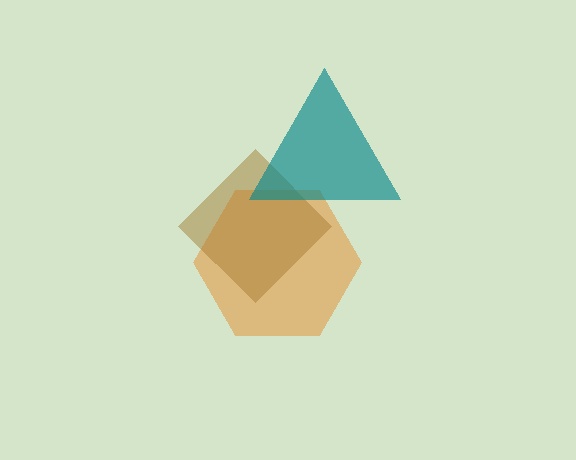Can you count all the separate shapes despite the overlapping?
Yes, there are 3 separate shapes.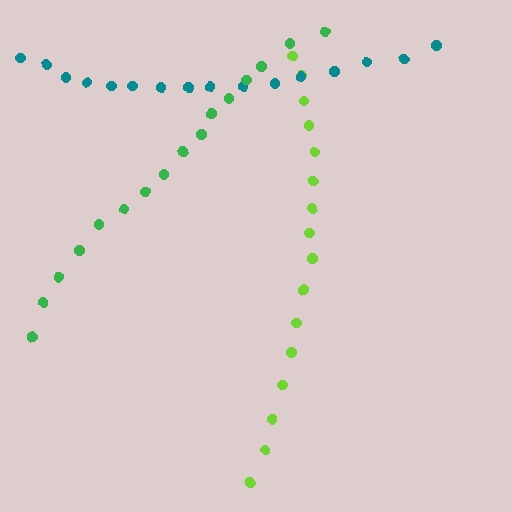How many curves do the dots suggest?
There are 3 distinct paths.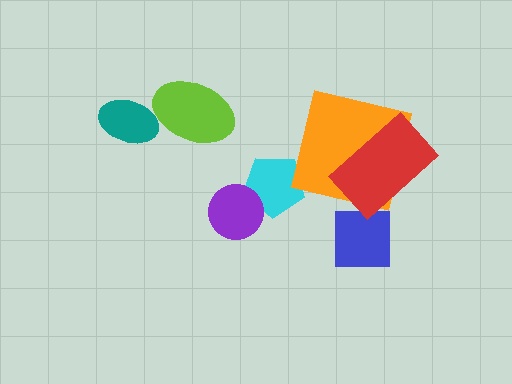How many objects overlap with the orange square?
1 object overlaps with the orange square.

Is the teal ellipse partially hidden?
Yes, it is partially covered by another shape.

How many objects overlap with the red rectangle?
1 object overlaps with the red rectangle.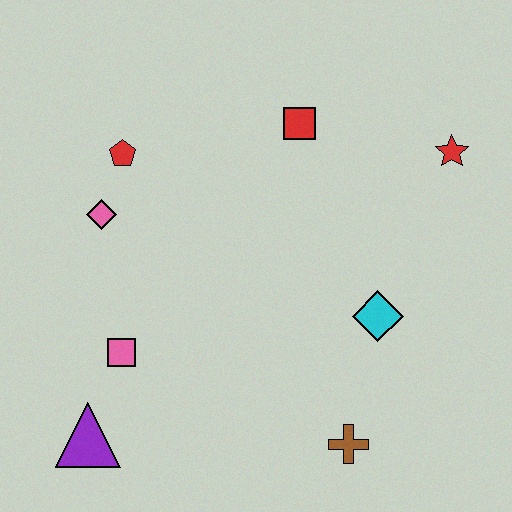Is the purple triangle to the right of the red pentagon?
No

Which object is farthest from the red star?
The purple triangle is farthest from the red star.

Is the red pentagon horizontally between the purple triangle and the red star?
Yes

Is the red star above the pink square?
Yes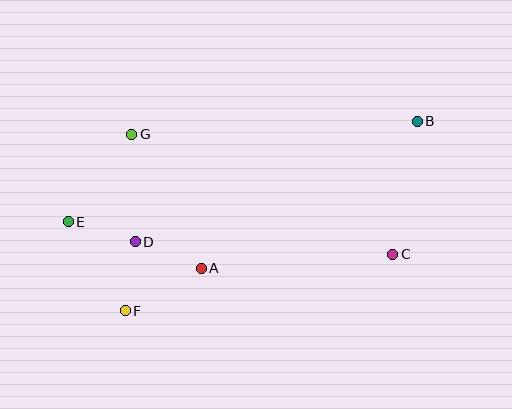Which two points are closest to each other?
Points D and F are closest to each other.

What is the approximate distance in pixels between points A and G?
The distance between A and G is approximately 151 pixels.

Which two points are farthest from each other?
Points B and E are farthest from each other.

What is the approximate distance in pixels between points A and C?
The distance between A and C is approximately 192 pixels.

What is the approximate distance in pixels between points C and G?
The distance between C and G is approximately 287 pixels.